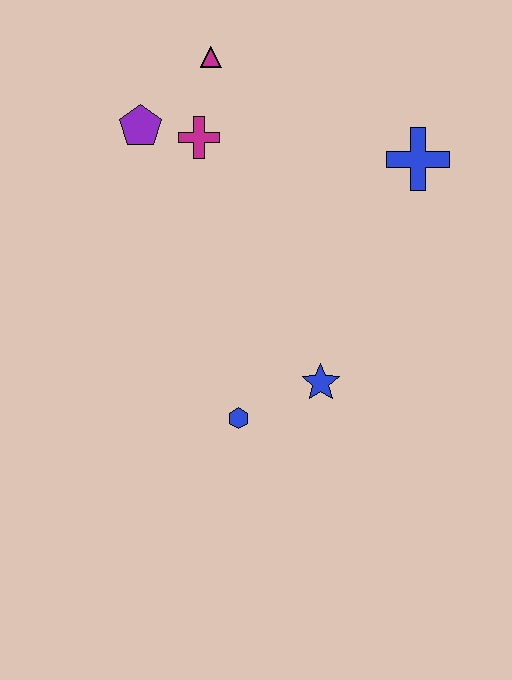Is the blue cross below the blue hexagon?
No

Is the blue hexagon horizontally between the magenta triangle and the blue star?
Yes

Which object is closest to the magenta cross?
The purple pentagon is closest to the magenta cross.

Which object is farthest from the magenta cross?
The blue hexagon is farthest from the magenta cross.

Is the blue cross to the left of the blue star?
No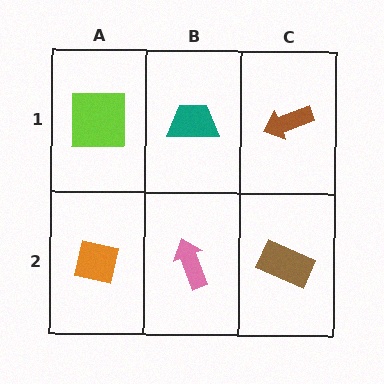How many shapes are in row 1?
3 shapes.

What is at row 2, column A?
An orange square.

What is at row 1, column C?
A brown arrow.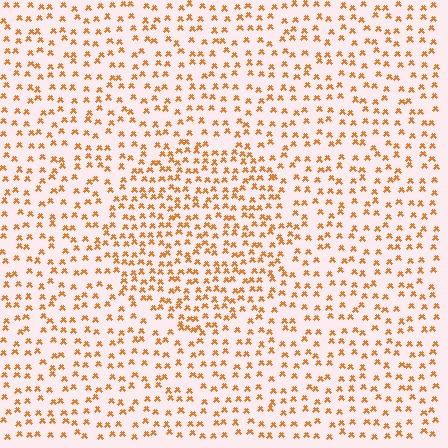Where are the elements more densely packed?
The elements are more densely packed inside the circle boundary.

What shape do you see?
I see a circle.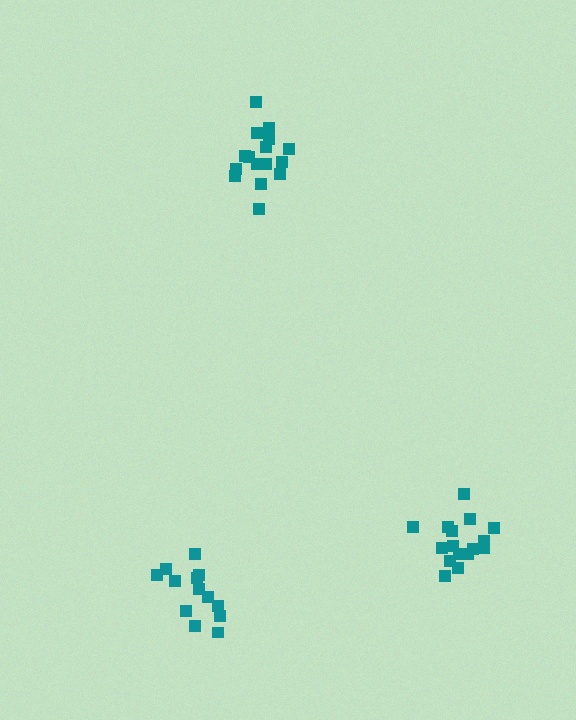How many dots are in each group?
Group 1: 16 dots, Group 2: 17 dots, Group 3: 13 dots (46 total).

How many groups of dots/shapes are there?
There are 3 groups.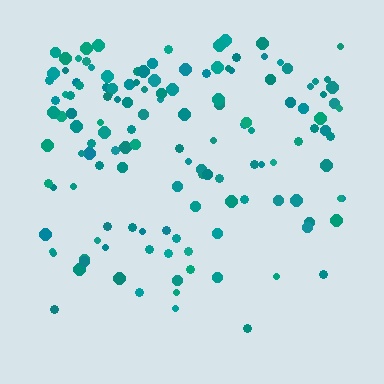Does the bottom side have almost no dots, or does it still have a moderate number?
Still a moderate number, just noticeably fewer than the top.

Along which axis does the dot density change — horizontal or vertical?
Vertical.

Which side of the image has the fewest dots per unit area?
The bottom.